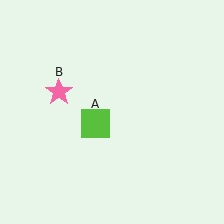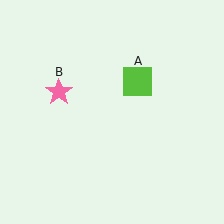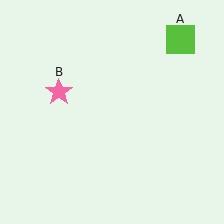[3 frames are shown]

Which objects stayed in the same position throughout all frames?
Pink star (object B) remained stationary.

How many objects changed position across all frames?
1 object changed position: lime square (object A).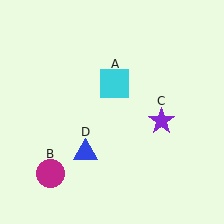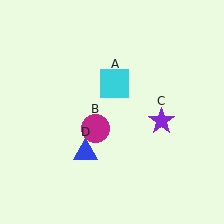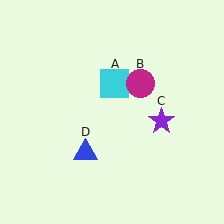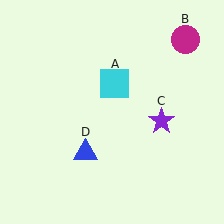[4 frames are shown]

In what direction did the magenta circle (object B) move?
The magenta circle (object B) moved up and to the right.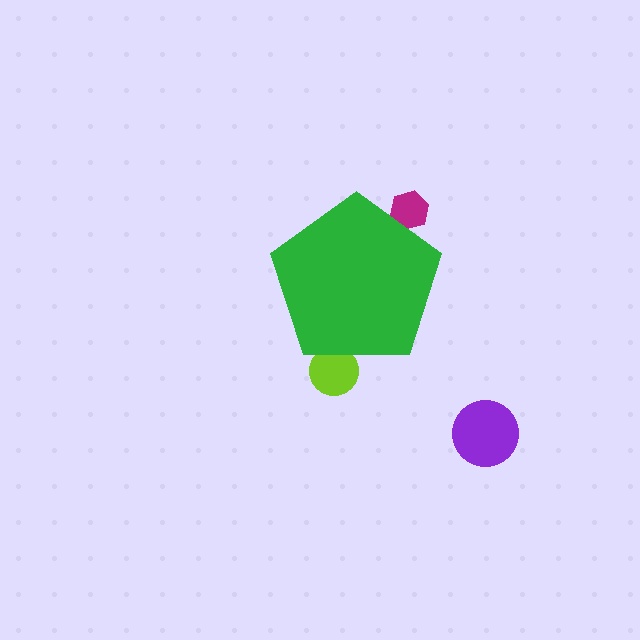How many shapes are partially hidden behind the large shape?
2 shapes are partially hidden.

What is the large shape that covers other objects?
A green pentagon.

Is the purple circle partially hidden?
No, the purple circle is fully visible.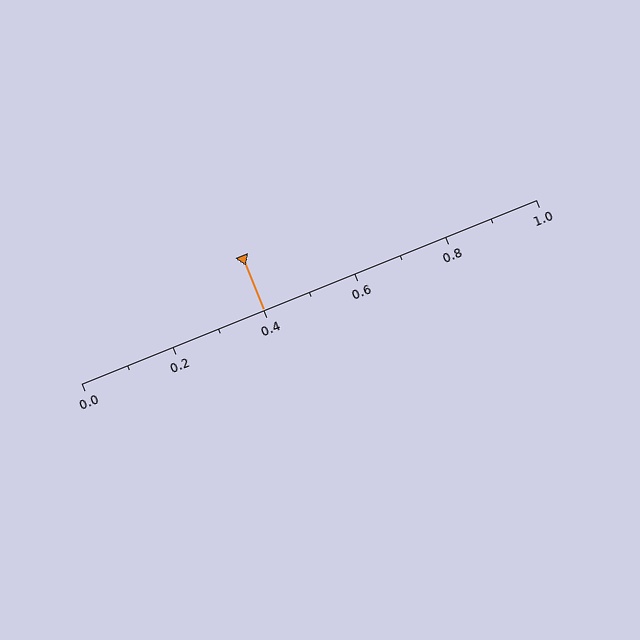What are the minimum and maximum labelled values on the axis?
The axis runs from 0.0 to 1.0.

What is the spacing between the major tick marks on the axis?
The major ticks are spaced 0.2 apart.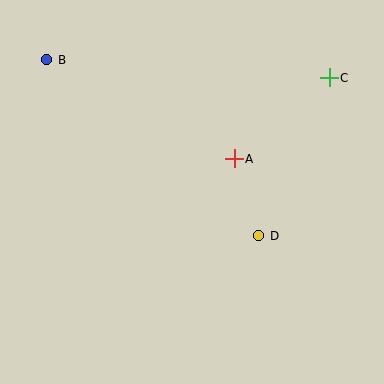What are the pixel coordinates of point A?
Point A is at (234, 159).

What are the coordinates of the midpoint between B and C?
The midpoint between B and C is at (188, 69).